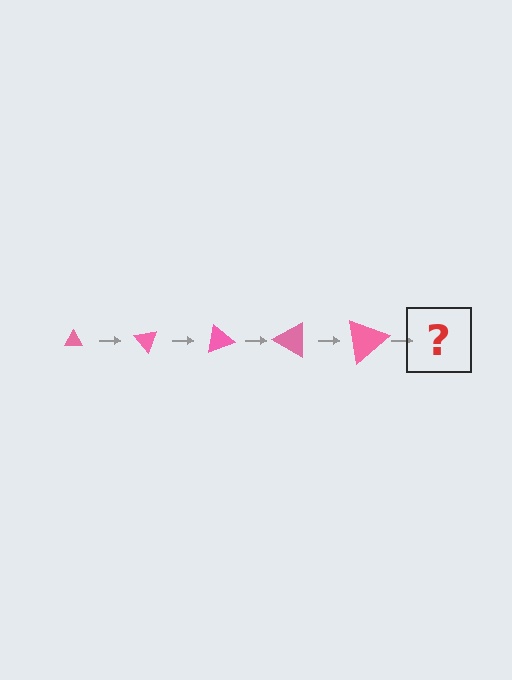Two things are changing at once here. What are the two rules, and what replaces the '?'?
The two rules are that the triangle grows larger each step and it rotates 50 degrees each step. The '?' should be a triangle, larger than the previous one and rotated 250 degrees from the start.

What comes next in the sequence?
The next element should be a triangle, larger than the previous one and rotated 250 degrees from the start.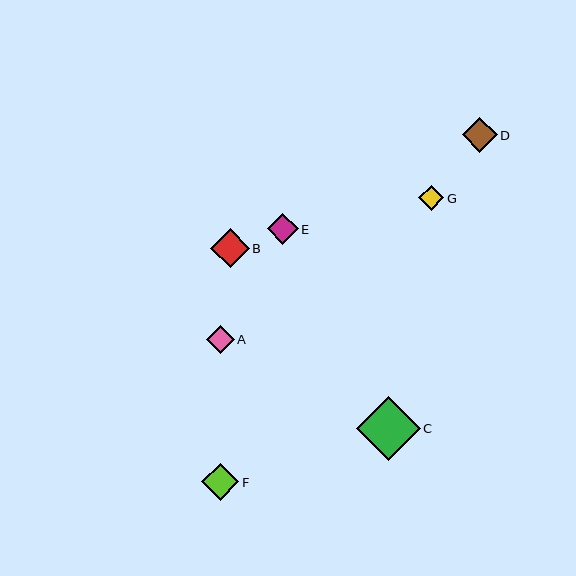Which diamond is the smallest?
Diamond G is the smallest with a size of approximately 25 pixels.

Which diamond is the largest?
Diamond C is the largest with a size of approximately 64 pixels.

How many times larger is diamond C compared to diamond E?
Diamond C is approximately 2.1 times the size of diamond E.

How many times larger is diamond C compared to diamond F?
Diamond C is approximately 1.7 times the size of diamond F.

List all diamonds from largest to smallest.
From largest to smallest: C, B, F, D, E, A, G.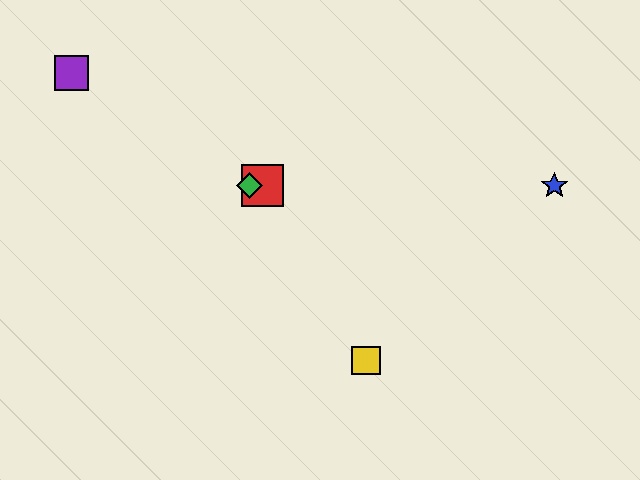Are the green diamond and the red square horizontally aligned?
Yes, both are at y≈186.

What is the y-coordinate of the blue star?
The blue star is at y≈186.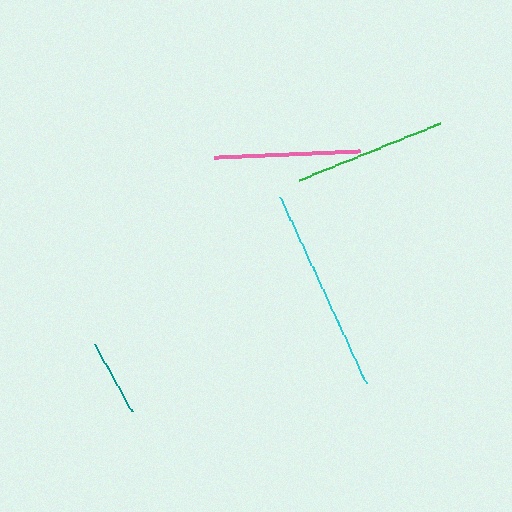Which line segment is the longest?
The cyan line is the longest at approximately 206 pixels.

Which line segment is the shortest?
The teal line is the shortest at approximately 78 pixels.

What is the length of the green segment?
The green segment is approximately 152 pixels long.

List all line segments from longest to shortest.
From longest to shortest: cyan, green, pink, teal.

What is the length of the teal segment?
The teal segment is approximately 78 pixels long.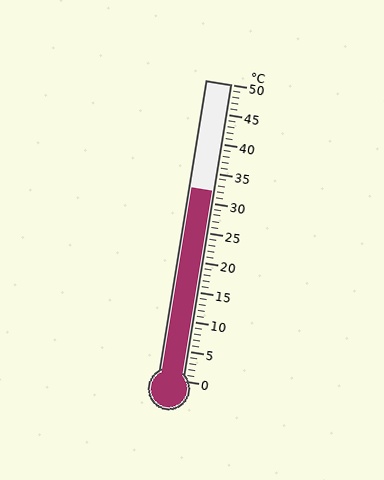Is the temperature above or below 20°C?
The temperature is above 20°C.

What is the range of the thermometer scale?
The thermometer scale ranges from 0°C to 50°C.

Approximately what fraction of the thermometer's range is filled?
The thermometer is filled to approximately 65% of its range.